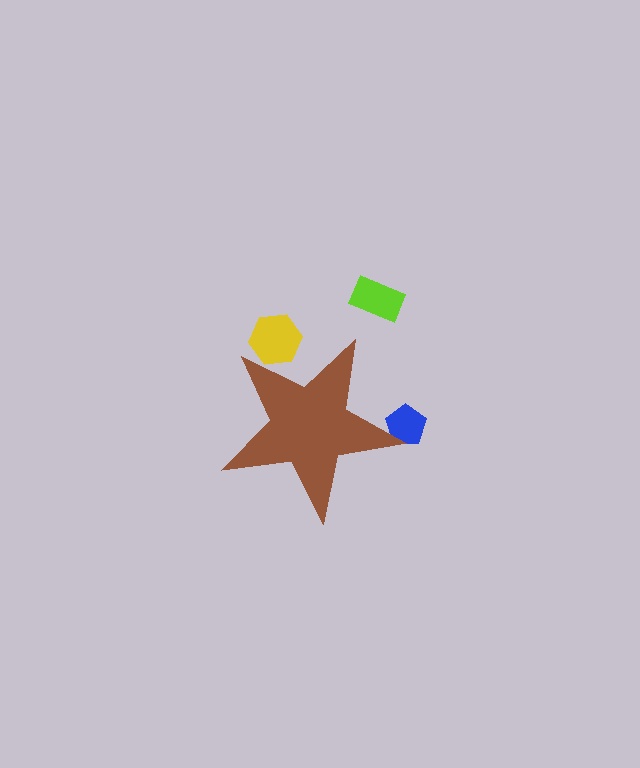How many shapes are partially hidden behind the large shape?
2 shapes are partially hidden.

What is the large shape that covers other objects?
A brown star.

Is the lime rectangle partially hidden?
No, the lime rectangle is fully visible.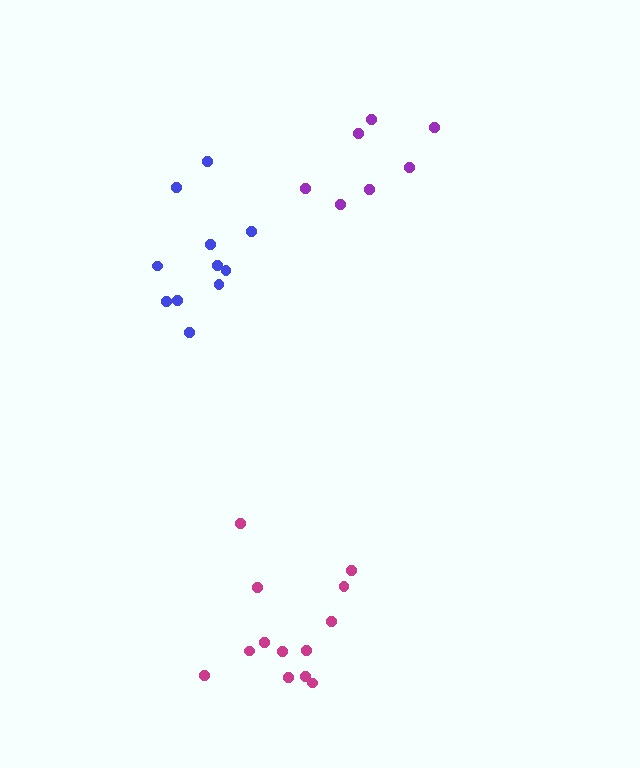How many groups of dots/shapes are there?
There are 3 groups.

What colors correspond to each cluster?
The clusters are colored: magenta, blue, purple.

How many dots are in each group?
Group 1: 13 dots, Group 2: 11 dots, Group 3: 7 dots (31 total).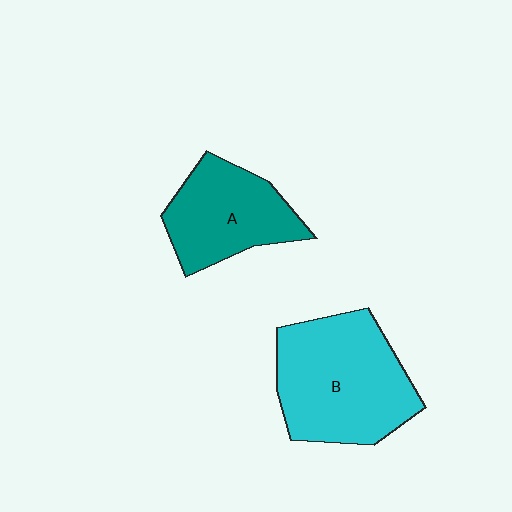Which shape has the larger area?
Shape B (cyan).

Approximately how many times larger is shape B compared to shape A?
Approximately 1.5 times.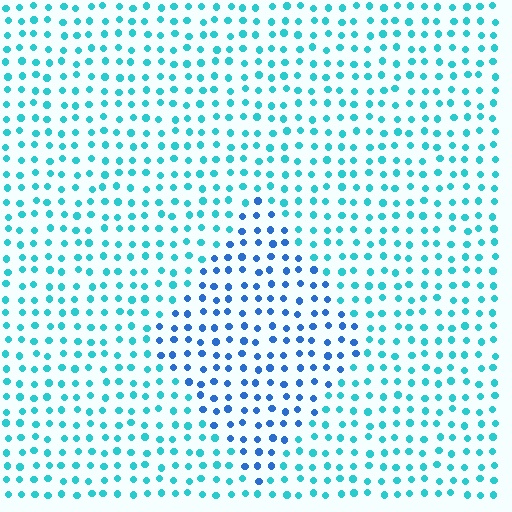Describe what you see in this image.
The image is filled with small cyan elements in a uniform arrangement. A diamond-shaped region is visible where the elements are tinted to a slightly different hue, forming a subtle color boundary.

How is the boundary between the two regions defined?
The boundary is defined purely by a slight shift in hue (about 35 degrees). Spacing, size, and orientation are identical on both sides.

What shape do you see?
I see a diamond.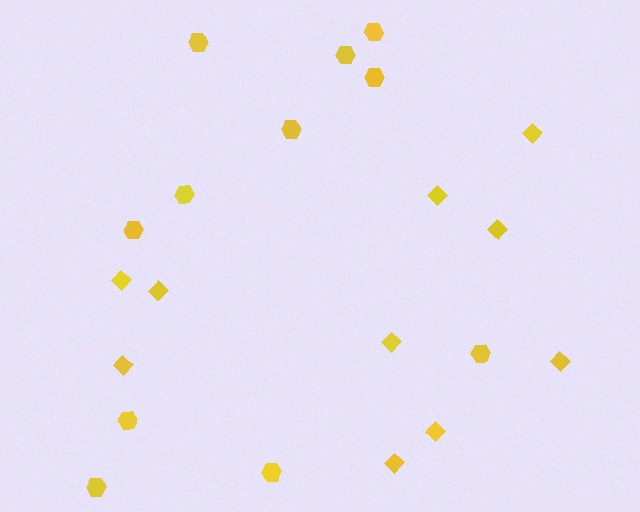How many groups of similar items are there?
There are 2 groups: one group of diamonds (10) and one group of hexagons (11).